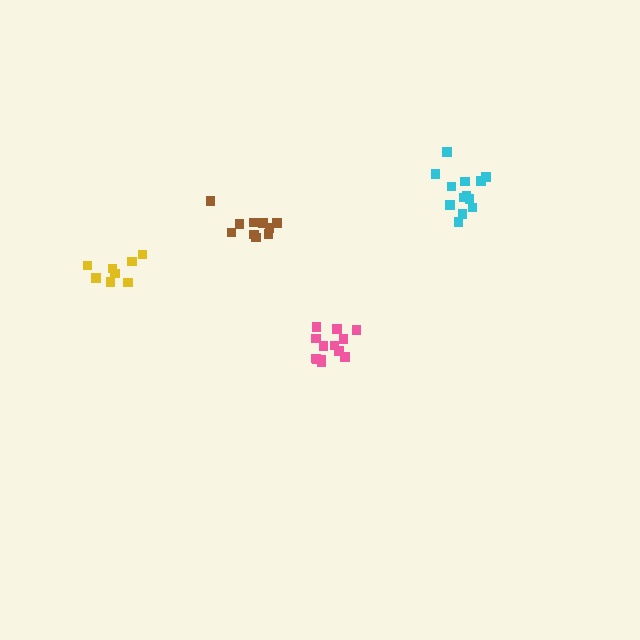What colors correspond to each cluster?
The clusters are colored: brown, pink, cyan, yellow.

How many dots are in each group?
Group 1: 10 dots, Group 2: 13 dots, Group 3: 13 dots, Group 4: 8 dots (44 total).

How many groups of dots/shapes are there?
There are 4 groups.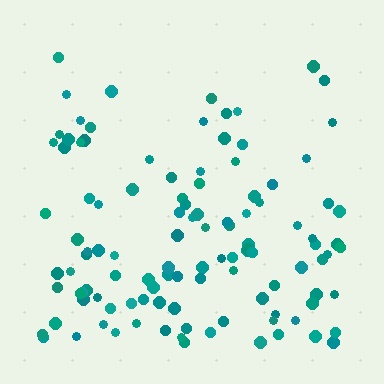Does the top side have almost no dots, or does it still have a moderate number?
Still a moderate number, just noticeably fewer than the bottom.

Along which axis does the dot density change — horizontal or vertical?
Vertical.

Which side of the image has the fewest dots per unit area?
The top.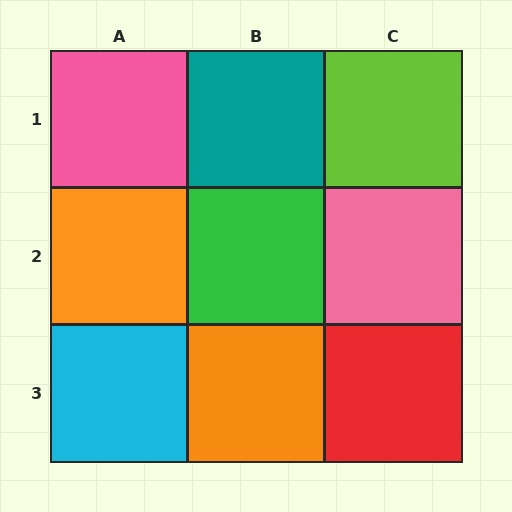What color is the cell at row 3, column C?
Red.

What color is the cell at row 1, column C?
Lime.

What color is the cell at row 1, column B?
Teal.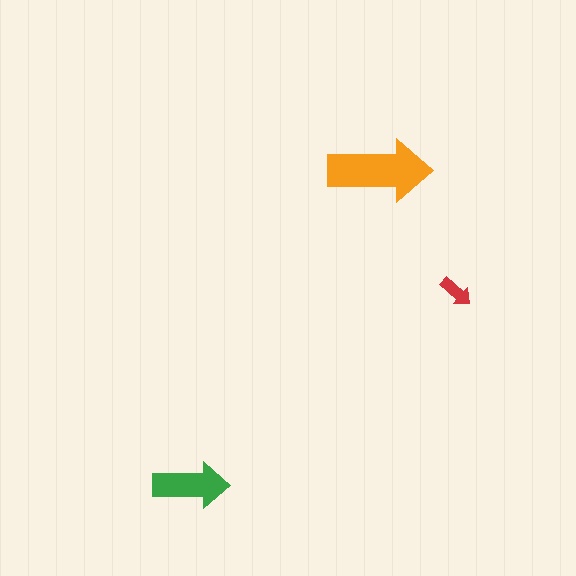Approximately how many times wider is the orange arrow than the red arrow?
About 3 times wider.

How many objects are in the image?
There are 3 objects in the image.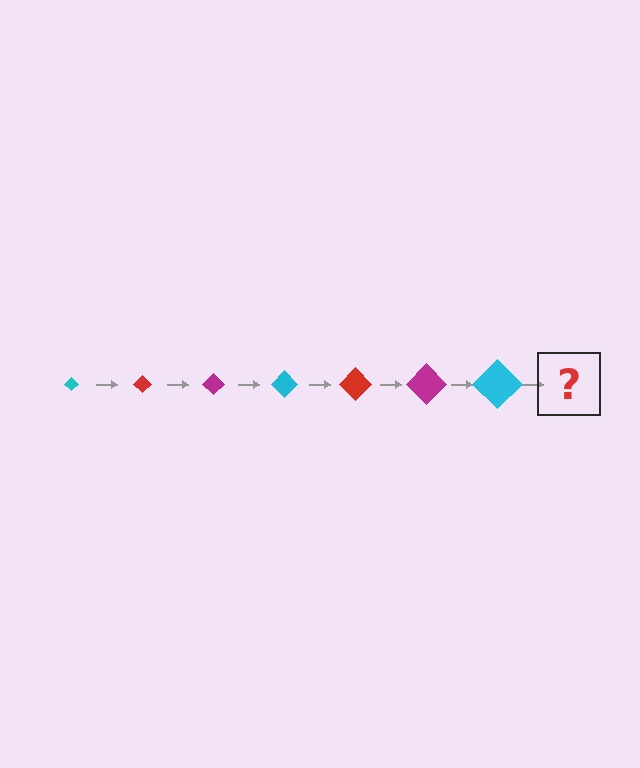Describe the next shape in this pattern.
It should be a red diamond, larger than the previous one.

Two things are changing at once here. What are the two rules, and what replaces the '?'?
The two rules are that the diamond grows larger each step and the color cycles through cyan, red, and magenta. The '?' should be a red diamond, larger than the previous one.